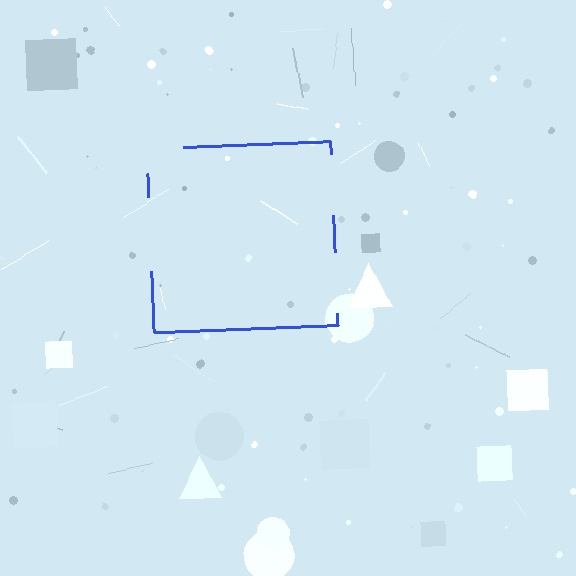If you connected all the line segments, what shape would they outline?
They would outline a square.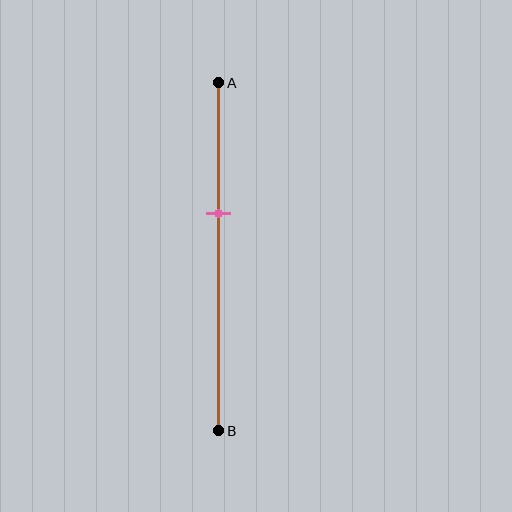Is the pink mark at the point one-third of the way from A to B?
No, the mark is at about 40% from A, not at the 33% one-third point.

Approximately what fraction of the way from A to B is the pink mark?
The pink mark is approximately 40% of the way from A to B.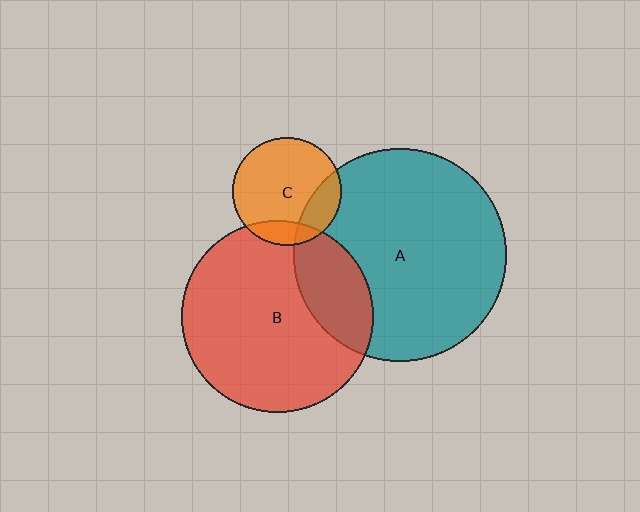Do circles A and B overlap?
Yes.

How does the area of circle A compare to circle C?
Approximately 3.8 times.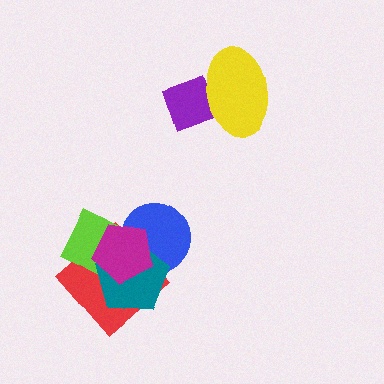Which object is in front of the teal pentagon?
The magenta pentagon is in front of the teal pentagon.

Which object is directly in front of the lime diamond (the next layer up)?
The blue circle is directly in front of the lime diamond.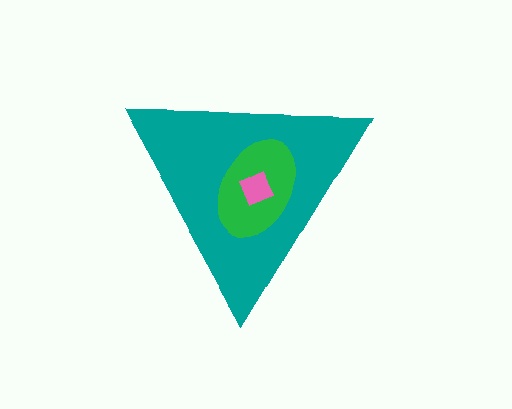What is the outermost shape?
The teal triangle.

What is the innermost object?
The pink square.